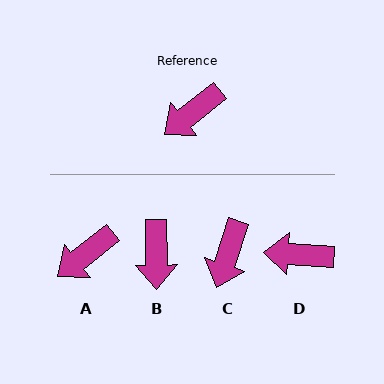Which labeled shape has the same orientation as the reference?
A.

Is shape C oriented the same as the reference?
No, it is off by about 33 degrees.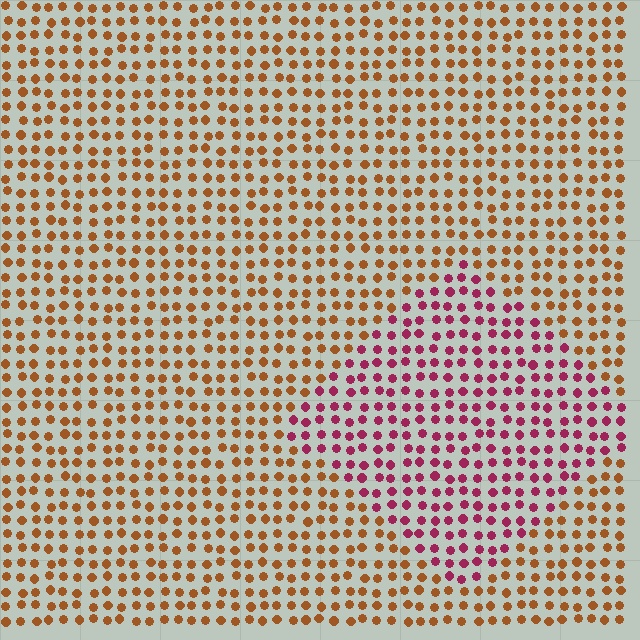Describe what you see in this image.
The image is filled with small brown elements in a uniform arrangement. A diamond-shaped region is visible where the elements are tinted to a slightly different hue, forming a subtle color boundary.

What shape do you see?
I see a diamond.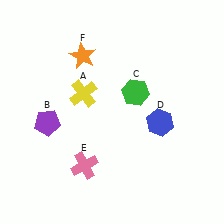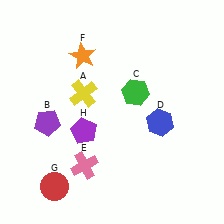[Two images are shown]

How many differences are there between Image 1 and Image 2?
There are 2 differences between the two images.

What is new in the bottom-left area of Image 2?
A purple pentagon (H) was added in the bottom-left area of Image 2.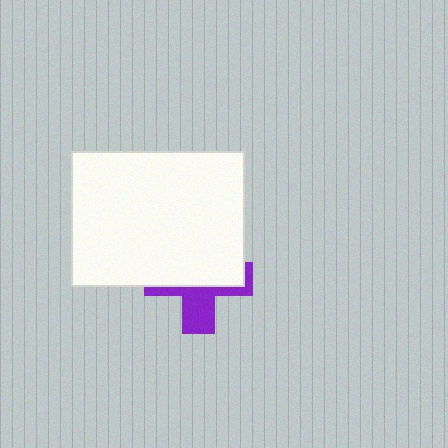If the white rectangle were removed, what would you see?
You would see the complete purple cross.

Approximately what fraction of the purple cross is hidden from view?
Roughly 62% of the purple cross is hidden behind the white rectangle.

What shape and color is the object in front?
The object in front is a white rectangle.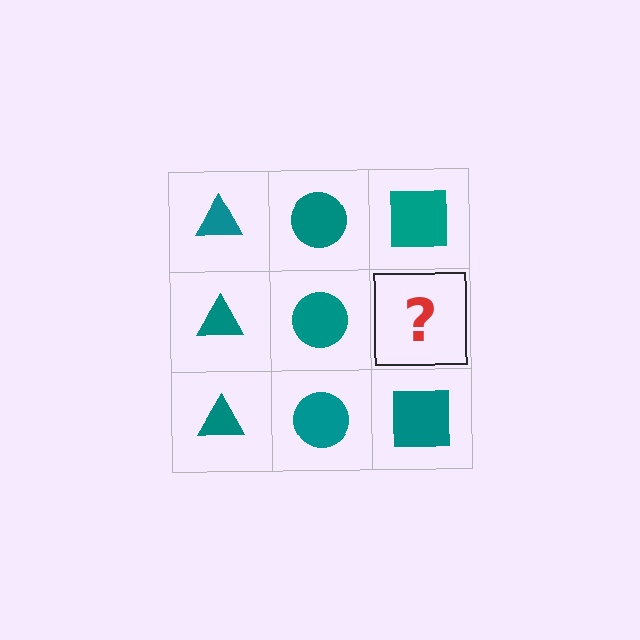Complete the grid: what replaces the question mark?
The question mark should be replaced with a teal square.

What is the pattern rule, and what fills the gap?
The rule is that each column has a consistent shape. The gap should be filled with a teal square.